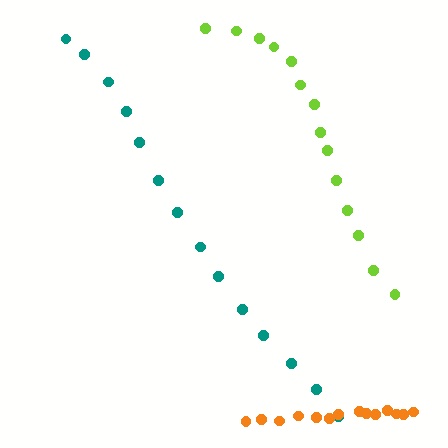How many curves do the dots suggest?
There are 3 distinct paths.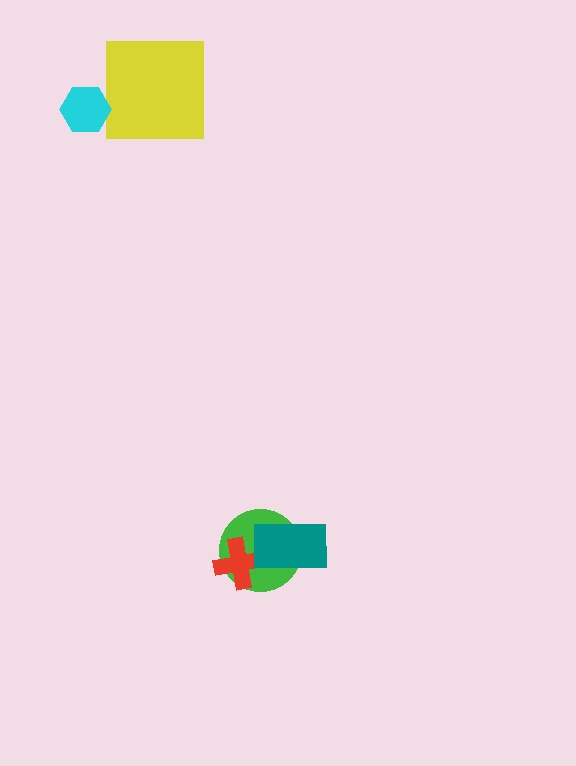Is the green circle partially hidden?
Yes, it is partially covered by another shape.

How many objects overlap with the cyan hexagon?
0 objects overlap with the cyan hexagon.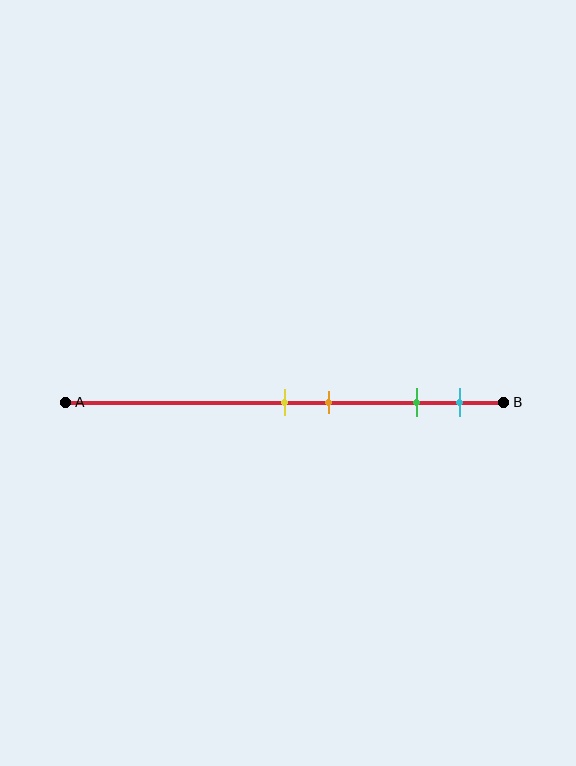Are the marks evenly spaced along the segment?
No, the marks are not evenly spaced.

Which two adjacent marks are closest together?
The yellow and orange marks are the closest adjacent pair.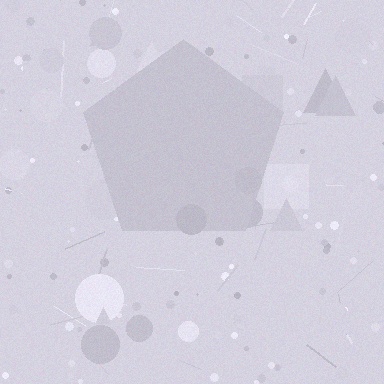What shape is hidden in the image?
A pentagon is hidden in the image.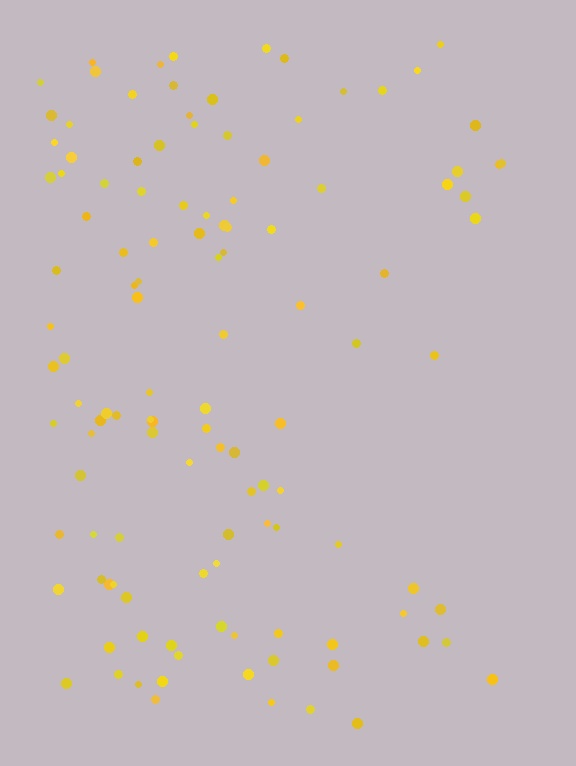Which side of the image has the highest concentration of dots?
The left.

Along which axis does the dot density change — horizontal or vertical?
Horizontal.